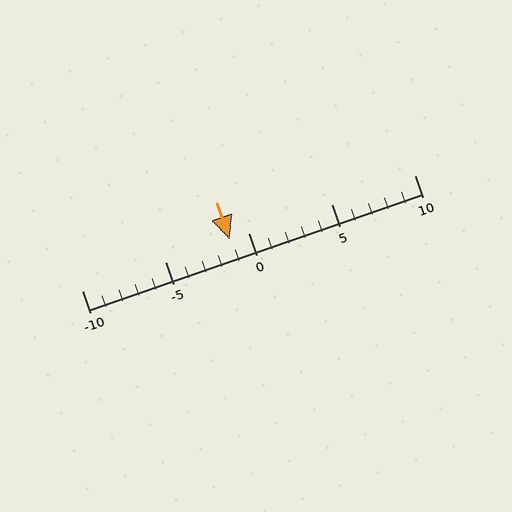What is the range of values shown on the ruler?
The ruler shows values from -10 to 10.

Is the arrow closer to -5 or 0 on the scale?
The arrow is closer to 0.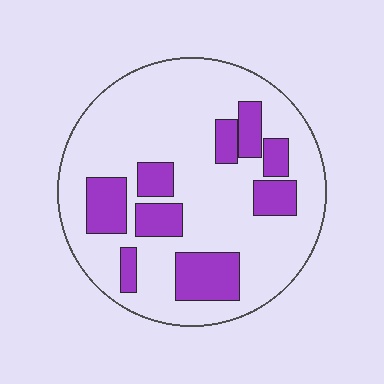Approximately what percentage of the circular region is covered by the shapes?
Approximately 25%.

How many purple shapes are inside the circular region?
9.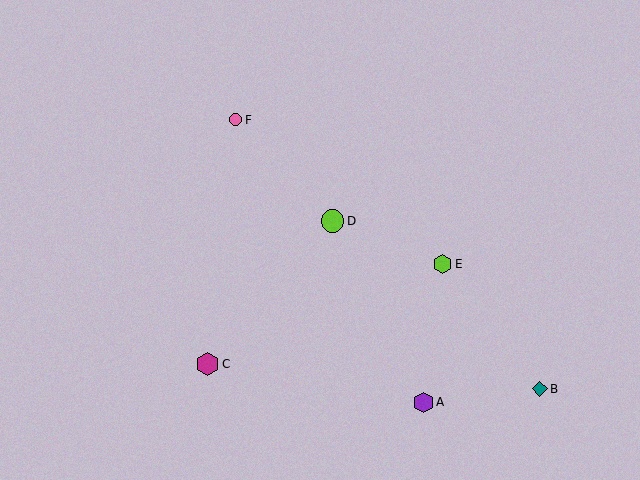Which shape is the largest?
The magenta hexagon (labeled C) is the largest.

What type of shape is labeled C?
Shape C is a magenta hexagon.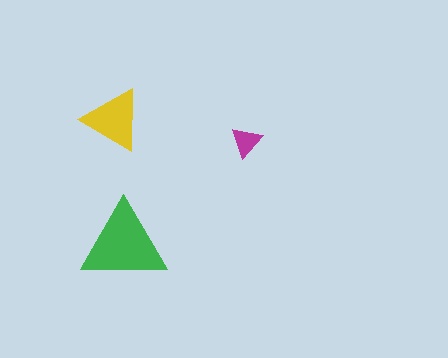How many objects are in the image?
There are 3 objects in the image.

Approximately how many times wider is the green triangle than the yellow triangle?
About 1.5 times wider.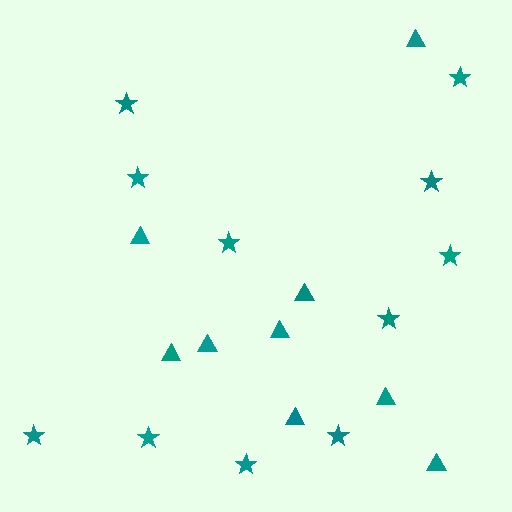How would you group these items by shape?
There are 2 groups: one group of triangles (9) and one group of stars (11).